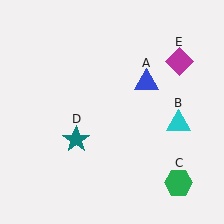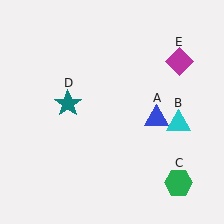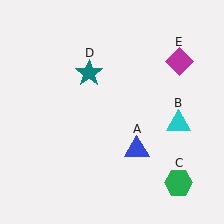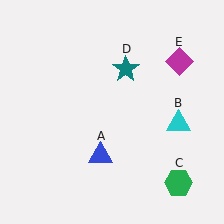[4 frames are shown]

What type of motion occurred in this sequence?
The blue triangle (object A), teal star (object D) rotated clockwise around the center of the scene.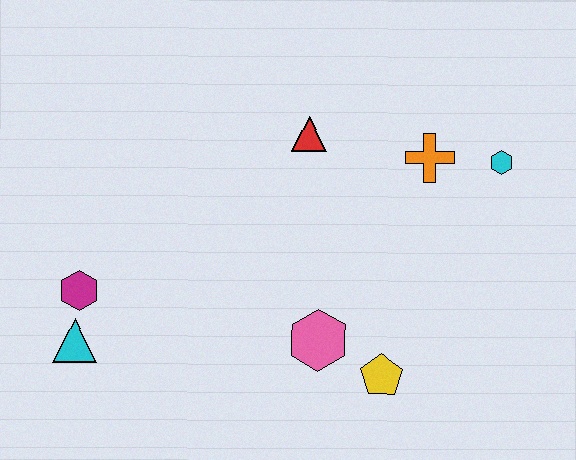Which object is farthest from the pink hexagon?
The cyan hexagon is farthest from the pink hexagon.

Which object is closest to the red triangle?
The orange cross is closest to the red triangle.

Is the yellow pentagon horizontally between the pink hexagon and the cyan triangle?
No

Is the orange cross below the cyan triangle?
No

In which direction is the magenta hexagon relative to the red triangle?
The magenta hexagon is to the left of the red triangle.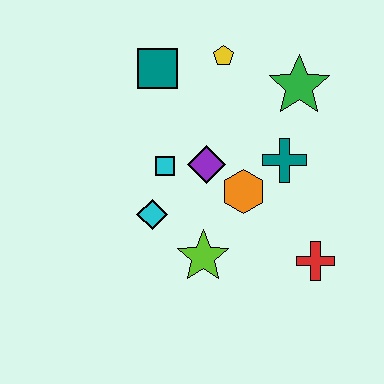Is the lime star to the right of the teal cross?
No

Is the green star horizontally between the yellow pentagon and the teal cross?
No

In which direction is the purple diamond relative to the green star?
The purple diamond is to the left of the green star.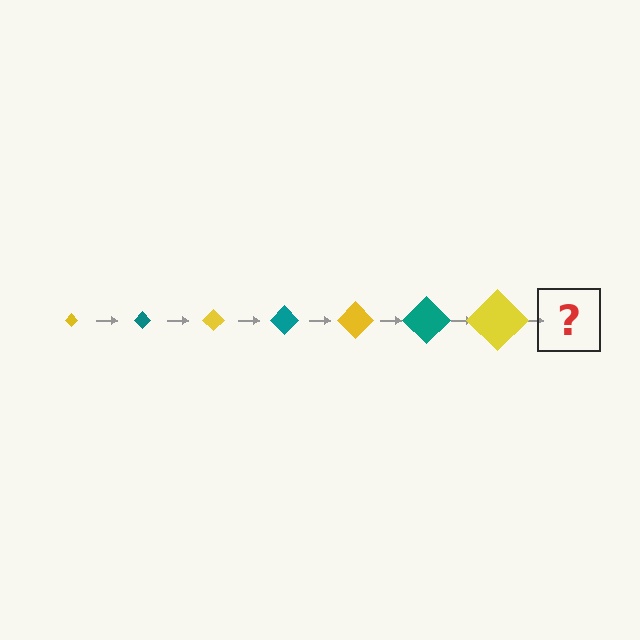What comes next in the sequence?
The next element should be a teal diamond, larger than the previous one.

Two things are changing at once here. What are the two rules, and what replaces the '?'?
The two rules are that the diamond grows larger each step and the color cycles through yellow and teal. The '?' should be a teal diamond, larger than the previous one.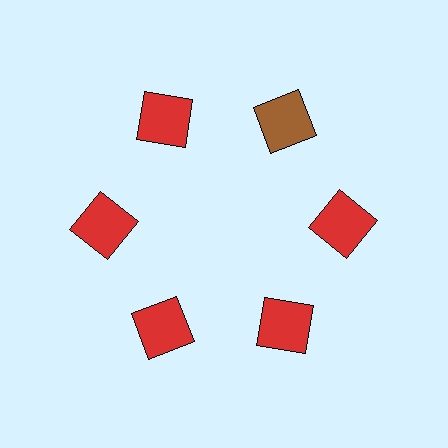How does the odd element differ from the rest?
It has a different color: brown instead of red.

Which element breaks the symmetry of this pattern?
The brown square at roughly the 1 o'clock position breaks the symmetry. All other shapes are red squares.